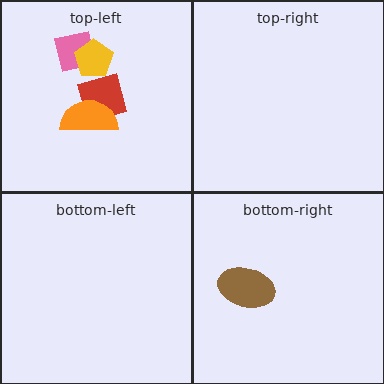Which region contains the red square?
The top-left region.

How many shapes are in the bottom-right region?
1.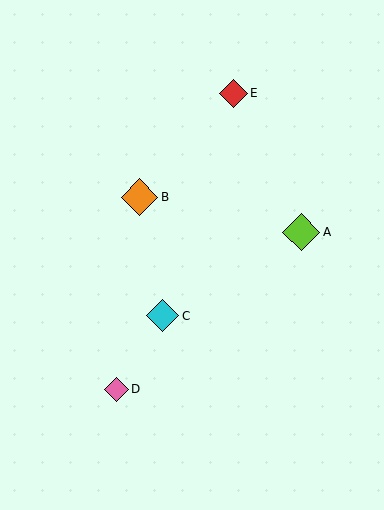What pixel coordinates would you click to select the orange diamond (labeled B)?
Click at (140, 197) to select the orange diamond B.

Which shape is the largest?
The lime diamond (labeled A) is the largest.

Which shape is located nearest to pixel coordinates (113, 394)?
The pink diamond (labeled D) at (116, 389) is nearest to that location.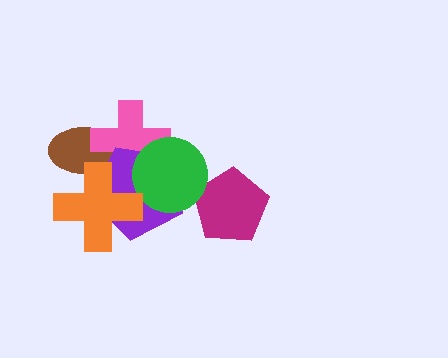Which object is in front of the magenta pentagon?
The green circle is in front of the magenta pentagon.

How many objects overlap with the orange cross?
3 objects overlap with the orange cross.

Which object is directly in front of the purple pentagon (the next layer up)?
The green circle is directly in front of the purple pentagon.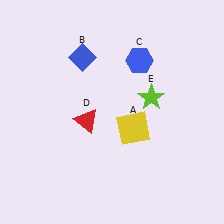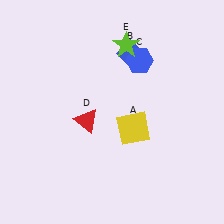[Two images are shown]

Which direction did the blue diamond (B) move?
The blue diamond (B) moved right.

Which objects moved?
The objects that moved are: the blue diamond (B), the lime star (E).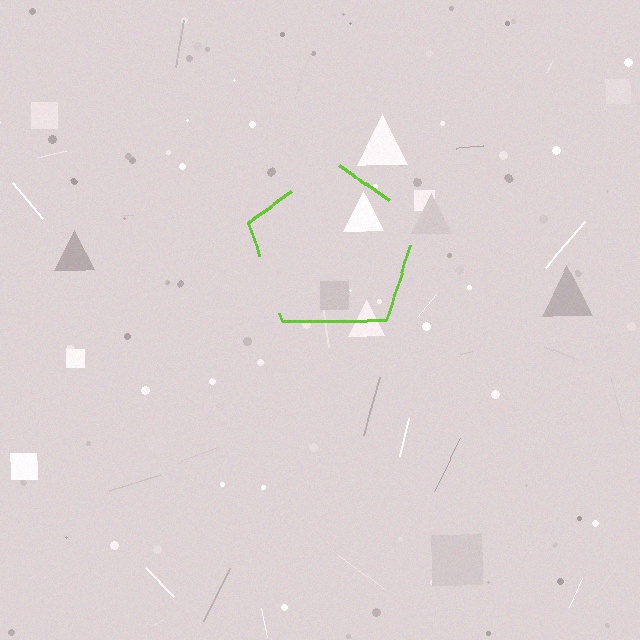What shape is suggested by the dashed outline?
The dashed outline suggests a pentagon.